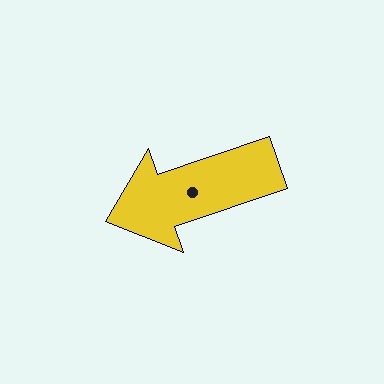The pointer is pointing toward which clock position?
Roughly 8 o'clock.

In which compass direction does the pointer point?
West.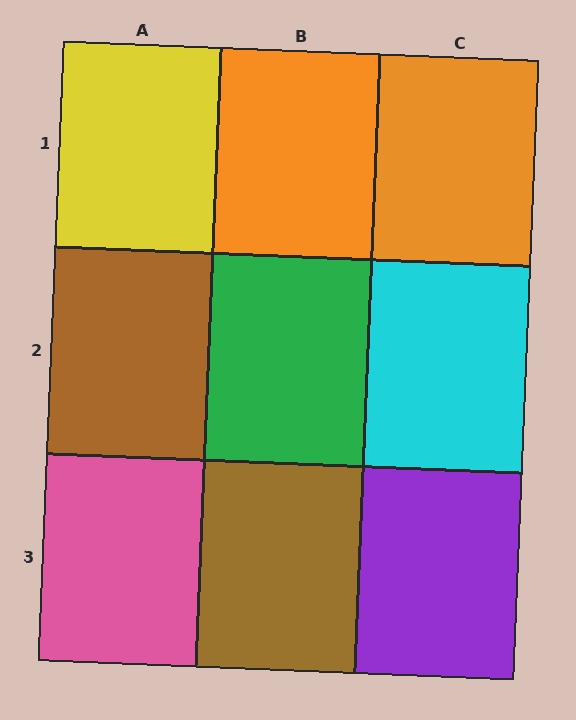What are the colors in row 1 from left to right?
Yellow, orange, orange.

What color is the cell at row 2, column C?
Cyan.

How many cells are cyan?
1 cell is cyan.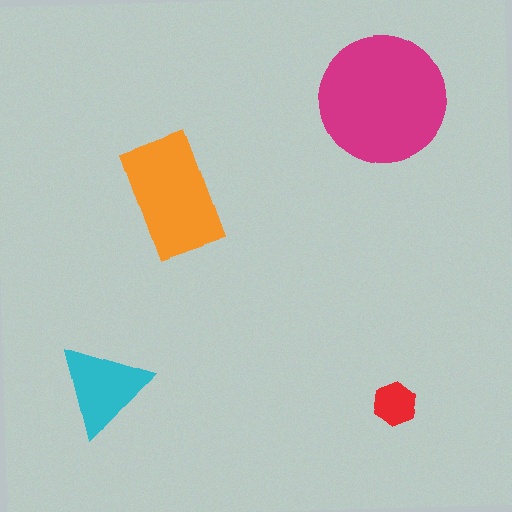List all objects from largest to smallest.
The magenta circle, the orange rectangle, the cyan triangle, the red hexagon.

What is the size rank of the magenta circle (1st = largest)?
1st.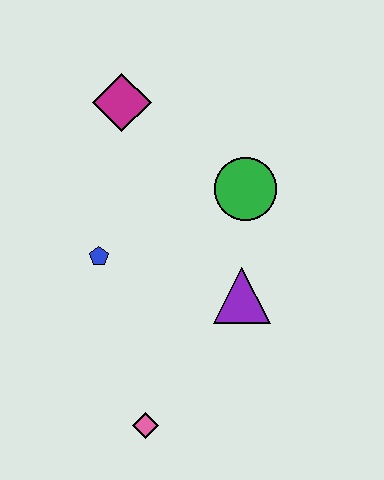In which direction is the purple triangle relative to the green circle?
The purple triangle is below the green circle.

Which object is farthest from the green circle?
The pink diamond is farthest from the green circle.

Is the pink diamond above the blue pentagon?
No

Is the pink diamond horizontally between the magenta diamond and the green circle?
Yes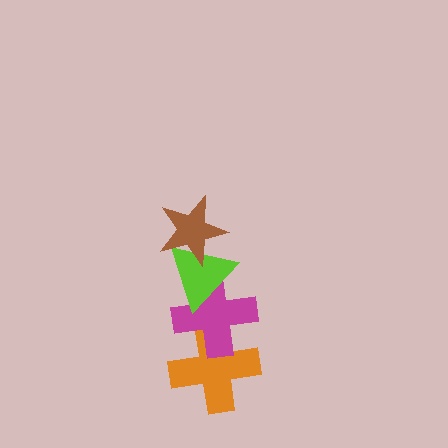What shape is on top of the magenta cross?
The lime triangle is on top of the magenta cross.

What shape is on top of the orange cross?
The magenta cross is on top of the orange cross.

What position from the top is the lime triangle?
The lime triangle is 2nd from the top.